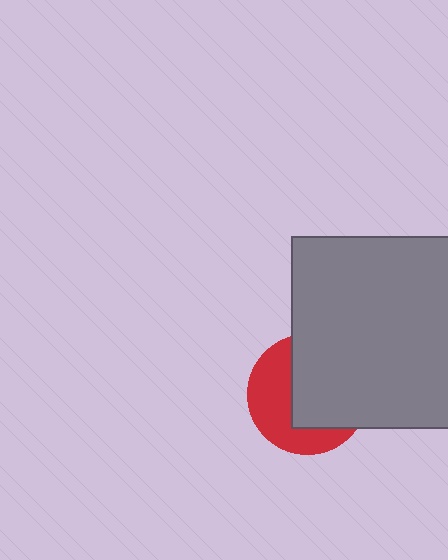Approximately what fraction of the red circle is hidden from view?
Roughly 56% of the red circle is hidden behind the gray square.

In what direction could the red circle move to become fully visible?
The red circle could move left. That would shift it out from behind the gray square entirely.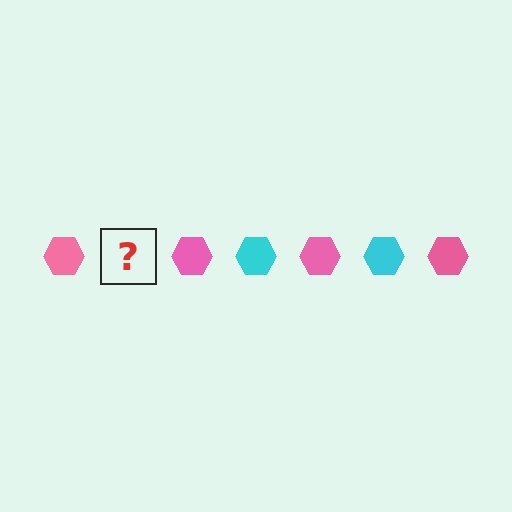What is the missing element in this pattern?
The missing element is a cyan hexagon.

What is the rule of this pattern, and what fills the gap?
The rule is that the pattern cycles through pink, cyan hexagons. The gap should be filled with a cyan hexagon.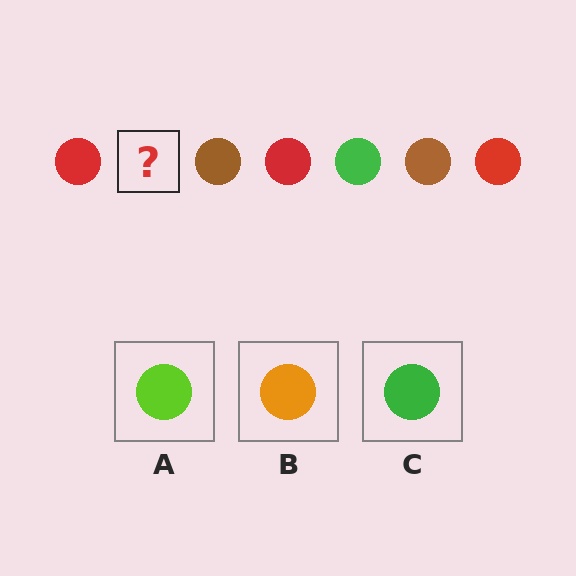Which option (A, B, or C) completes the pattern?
C.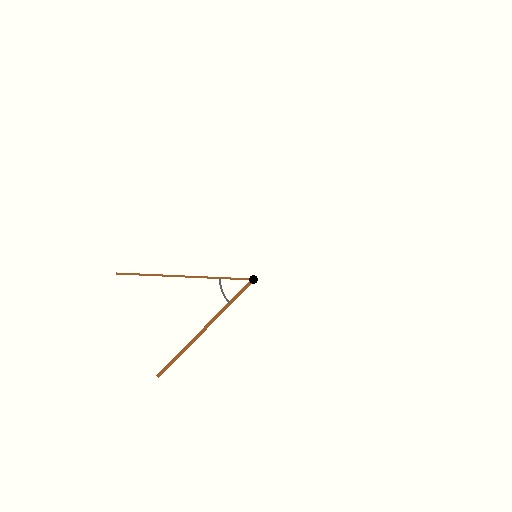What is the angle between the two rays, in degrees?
Approximately 47 degrees.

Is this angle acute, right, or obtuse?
It is acute.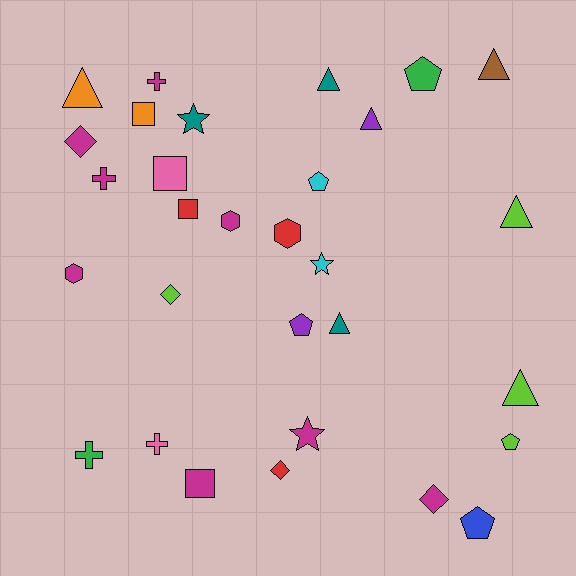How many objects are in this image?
There are 30 objects.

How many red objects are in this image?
There are 3 red objects.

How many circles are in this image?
There are no circles.